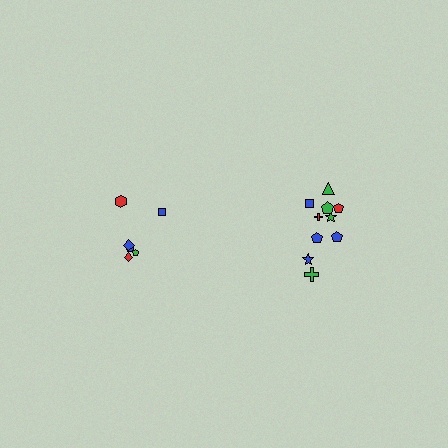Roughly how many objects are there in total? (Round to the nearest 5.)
Roughly 15 objects in total.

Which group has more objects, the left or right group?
The right group.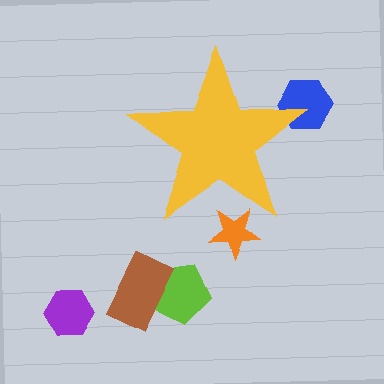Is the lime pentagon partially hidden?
No, the lime pentagon is fully visible.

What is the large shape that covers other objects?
A yellow star.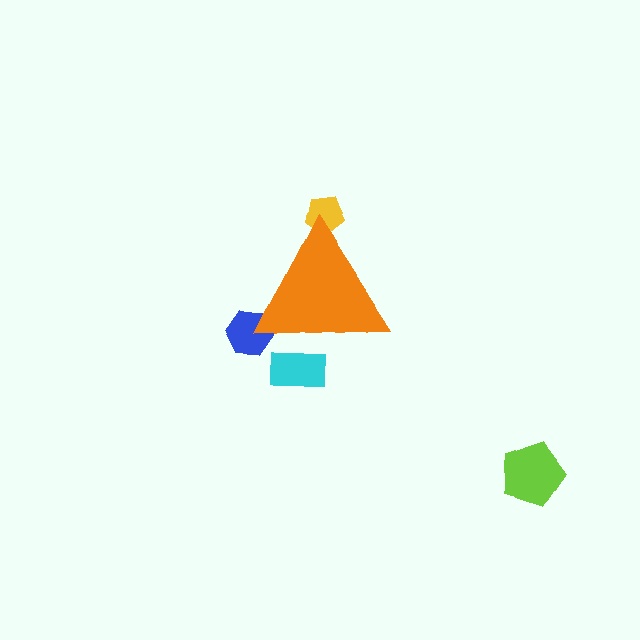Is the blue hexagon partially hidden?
Yes, the blue hexagon is partially hidden behind the orange triangle.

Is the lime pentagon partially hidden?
No, the lime pentagon is fully visible.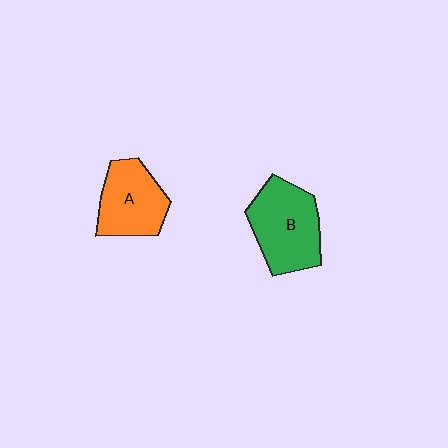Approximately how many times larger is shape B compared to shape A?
Approximately 1.2 times.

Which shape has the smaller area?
Shape A (orange).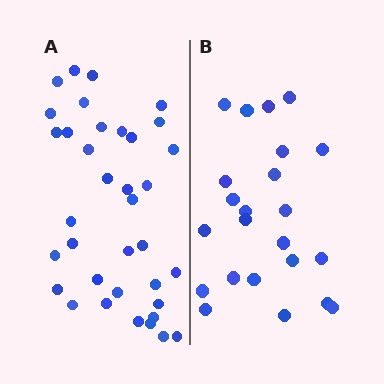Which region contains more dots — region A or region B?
Region A (the left region) has more dots.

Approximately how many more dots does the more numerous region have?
Region A has approximately 15 more dots than region B.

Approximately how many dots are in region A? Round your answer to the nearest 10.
About 40 dots. (The exact count is 36, which rounds to 40.)